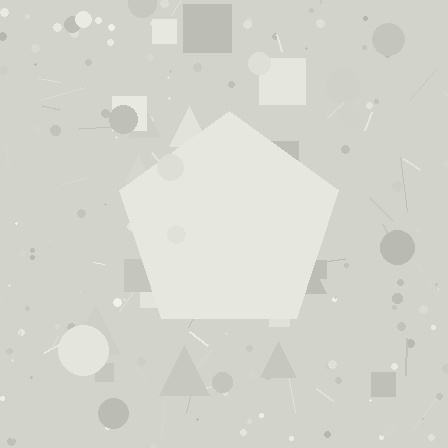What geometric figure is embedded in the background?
A pentagon is embedded in the background.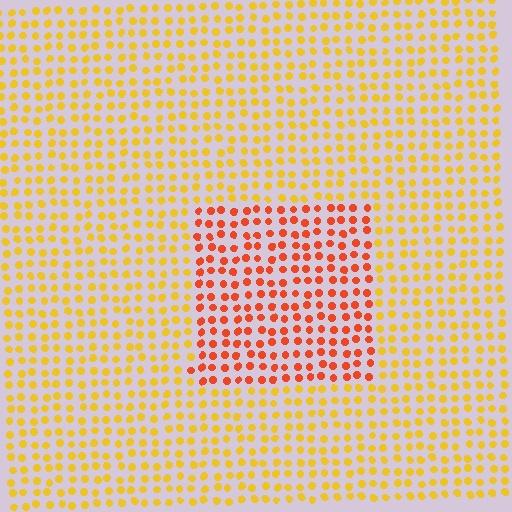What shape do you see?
I see a rectangle.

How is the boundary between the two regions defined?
The boundary is defined purely by a slight shift in hue (about 38 degrees). Spacing, size, and orientation are identical on both sides.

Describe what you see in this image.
The image is filled with small yellow elements in a uniform arrangement. A rectangle-shaped region is visible where the elements are tinted to a slightly different hue, forming a subtle color boundary.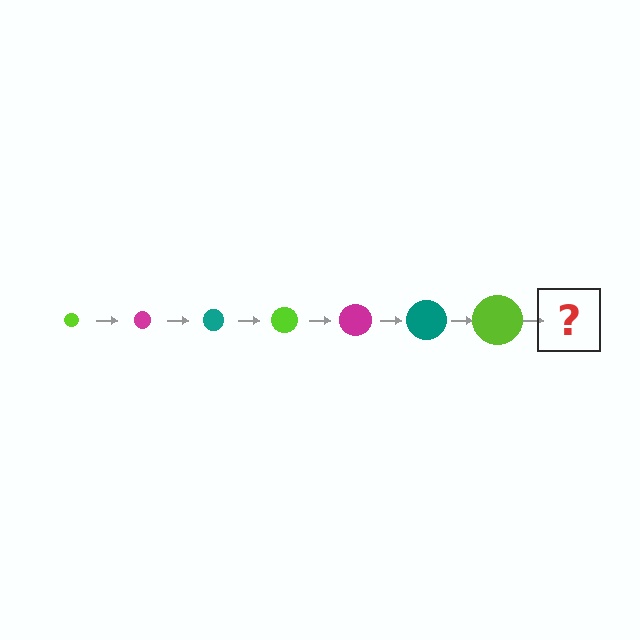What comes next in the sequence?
The next element should be a magenta circle, larger than the previous one.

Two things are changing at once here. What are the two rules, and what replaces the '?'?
The two rules are that the circle grows larger each step and the color cycles through lime, magenta, and teal. The '?' should be a magenta circle, larger than the previous one.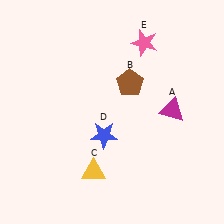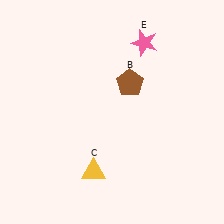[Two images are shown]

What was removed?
The blue star (D), the magenta triangle (A) were removed in Image 2.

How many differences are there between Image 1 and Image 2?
There are 2 differences between the two images.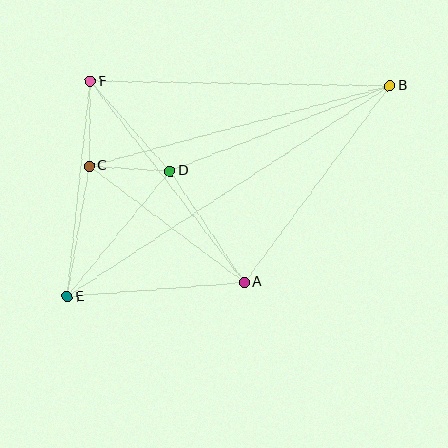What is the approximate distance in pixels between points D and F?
The distance between D and F is approximately 120 pixels.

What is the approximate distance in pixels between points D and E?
The distance between D and E is approximately 163 pixels.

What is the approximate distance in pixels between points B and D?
The distance between B and D is approximately 236 pixels.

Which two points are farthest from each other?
Points B and E are farthest from each other.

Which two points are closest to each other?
Points C and D are closest to each other.